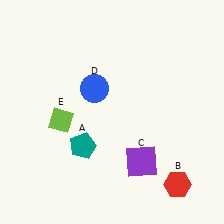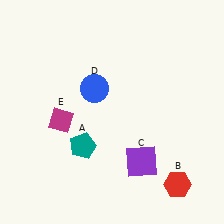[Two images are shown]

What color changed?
The diamond (E) changed from lime in Image 1 to magenta in Image 2.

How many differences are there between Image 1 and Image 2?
There is 1 difference between the two images.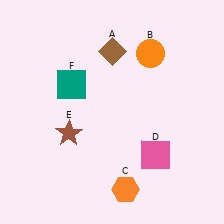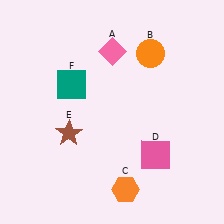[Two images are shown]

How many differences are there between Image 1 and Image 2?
There is 1 difference between the two images.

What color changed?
The diamond (A) changed from brown in Image 1 to pink in Image 2.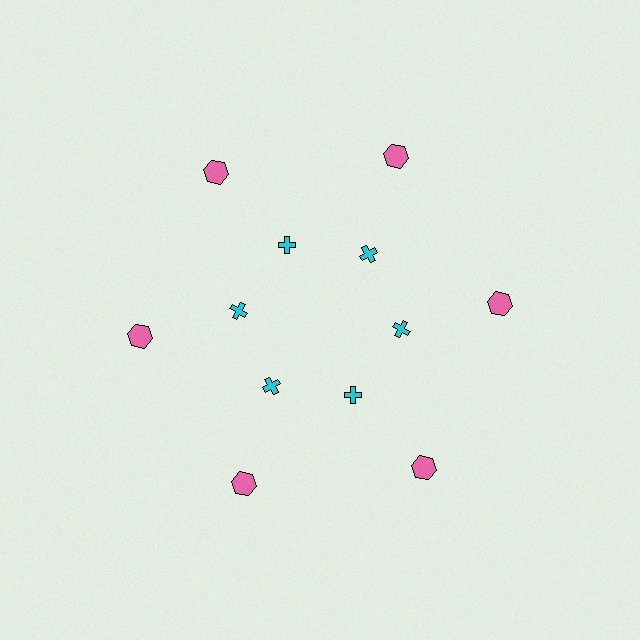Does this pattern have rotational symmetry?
Yes, this pattern has 6-fold rotational symmetry. It looks the same after rotating 60 degrees around the center.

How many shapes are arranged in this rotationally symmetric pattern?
There are 12 shapes, arranged in 6 groups of 2.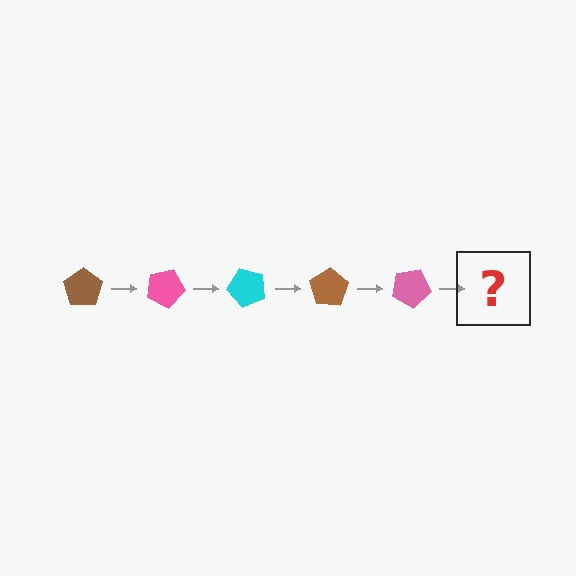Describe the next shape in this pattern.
It should be a cyan pentagon, rotated 125 degrees from the start.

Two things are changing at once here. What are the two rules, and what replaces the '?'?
The two rules are that it rotates 25 degrees each step and the color cycles through brown, pink, and cyan. The '?' should be a cyan pentagon, rotated 125 degrees from the start.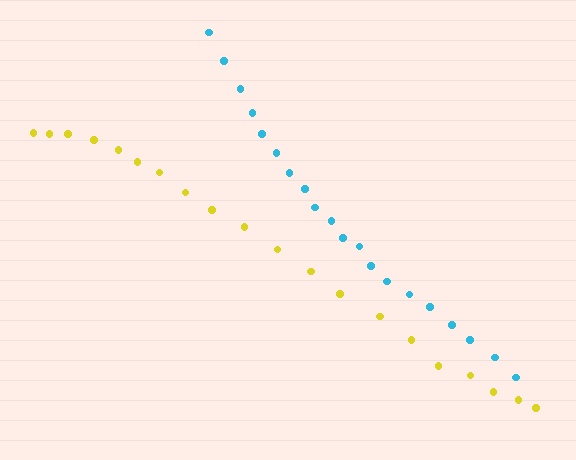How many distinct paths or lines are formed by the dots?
There are 2 distinct paths.